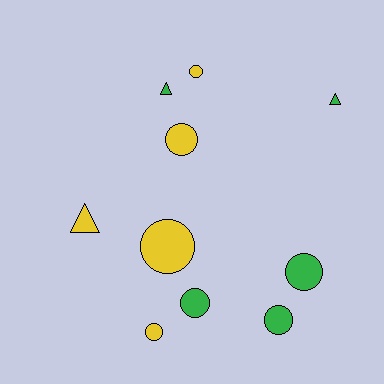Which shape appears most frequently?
Circle, with 7 objects.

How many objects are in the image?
There are 10 objects.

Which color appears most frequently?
Green, with 5 objects.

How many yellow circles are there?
There are 4 yellow circles.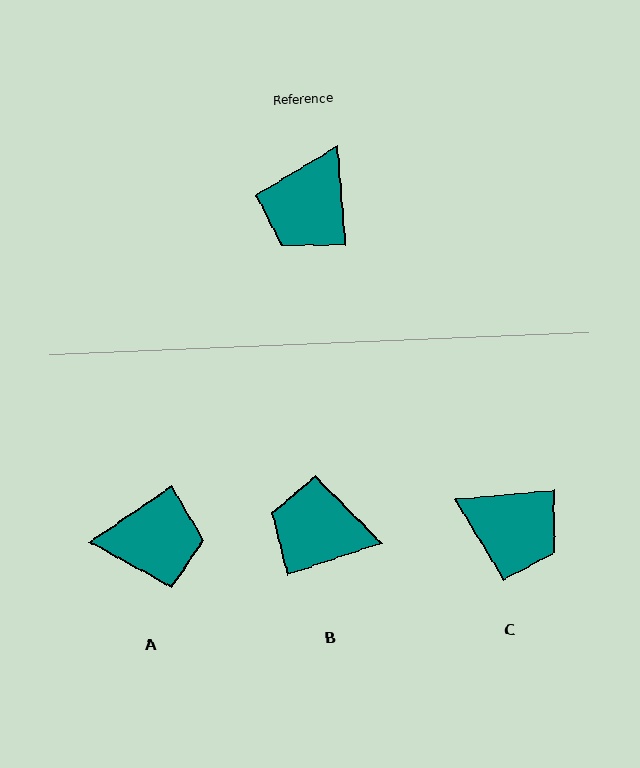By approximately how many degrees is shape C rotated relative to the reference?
Approximately 90 degrees counter-clockwise.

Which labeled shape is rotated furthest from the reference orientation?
A, about 120 degrees away.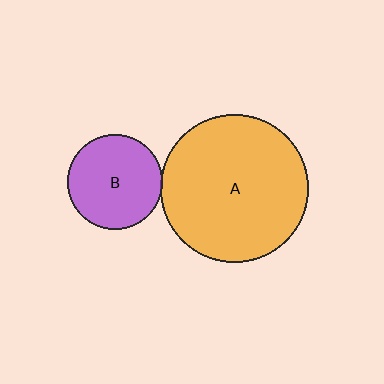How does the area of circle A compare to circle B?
Approximately 2.5 times.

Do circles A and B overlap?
Yes.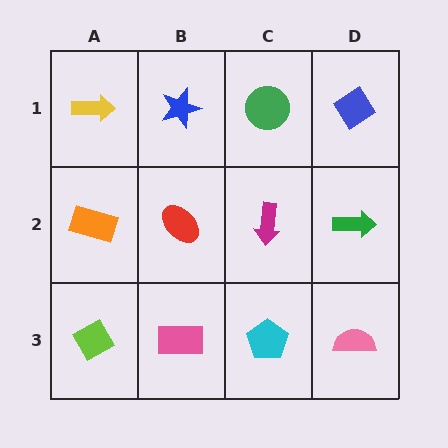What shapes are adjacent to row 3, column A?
An orange rectangle (row 2, column A), a pink rectangle (row 3, column B).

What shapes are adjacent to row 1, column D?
A green arrow (row 2, column D), a green circle (row 1, column C).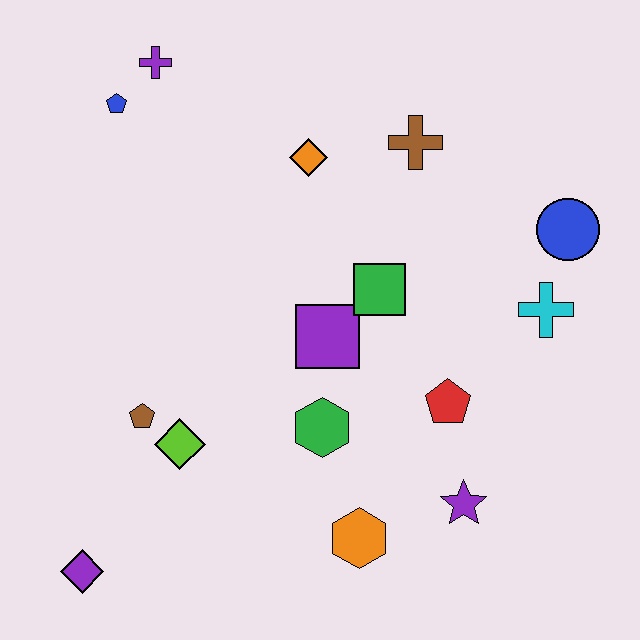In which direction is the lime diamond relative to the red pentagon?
The lime diamond is to the left of the red pentagon.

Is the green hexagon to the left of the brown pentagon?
No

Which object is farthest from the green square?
The purple diamond is farthest from the green square.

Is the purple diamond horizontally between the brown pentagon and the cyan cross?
No